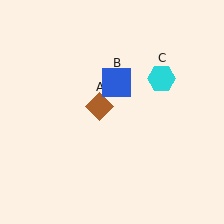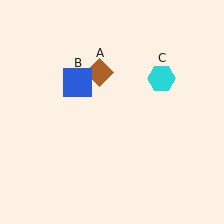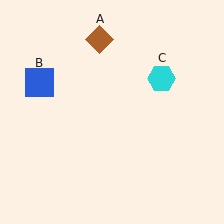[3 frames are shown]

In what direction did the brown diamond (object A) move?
The brown diamond (object A) moved up.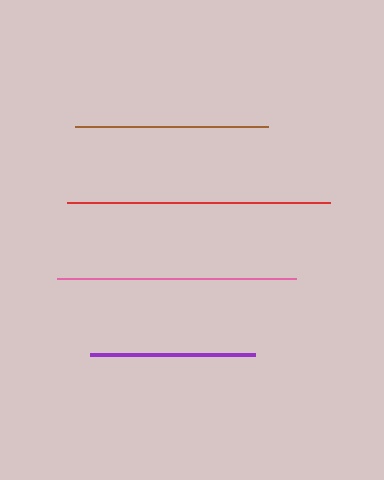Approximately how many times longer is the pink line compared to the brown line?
The pink line is approximately 1.2 times the length of the brown line.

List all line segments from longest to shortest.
From longest to shortest: red, pink, brown, purple.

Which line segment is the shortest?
The purple line is the shortest at approximately 165 pixels.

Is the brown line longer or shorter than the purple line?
The brown line is longer than the purple line.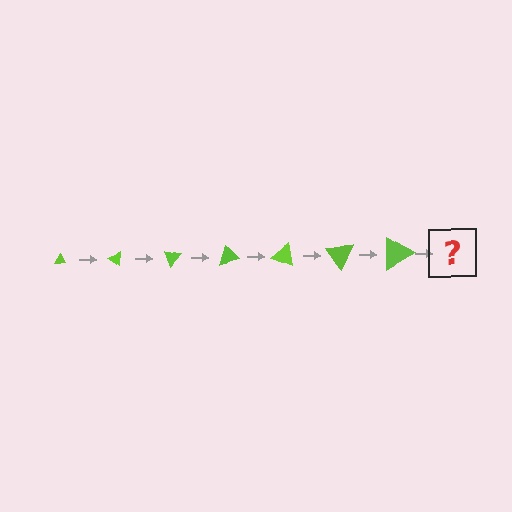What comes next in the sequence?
The next element should be a triangle, larger than the previous one and rotated 245 degrees from the start.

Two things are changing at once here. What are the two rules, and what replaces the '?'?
The two rules are that the triangle grows larger each step and it rotates 35 degrees each step. The '?' should be a triangle, larger than the previous one and rotated 245 degrees from the start.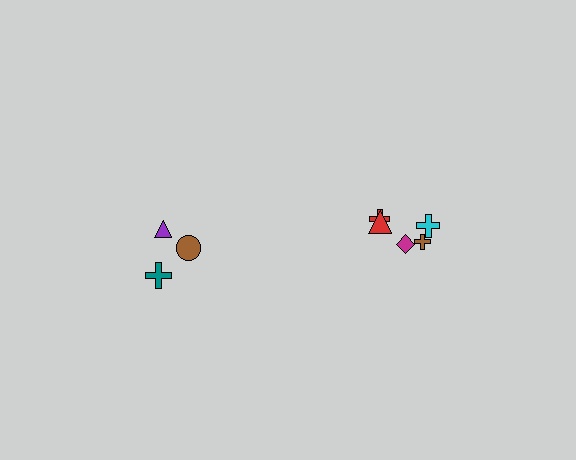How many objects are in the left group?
There are 3 objects.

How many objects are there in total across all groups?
There are 8 objects.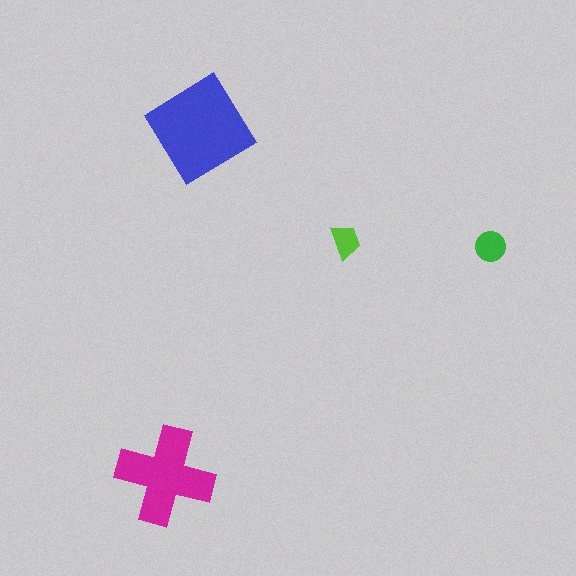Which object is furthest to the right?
The green circle is rightmost.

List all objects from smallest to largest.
The lime trapezoid, the green circle, the magenta cross, the blue diamond.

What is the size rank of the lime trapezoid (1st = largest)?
4th.